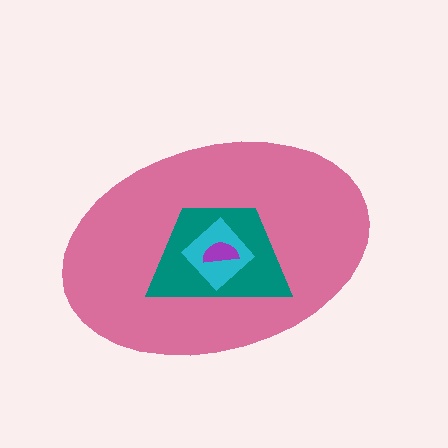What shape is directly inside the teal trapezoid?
The cyan diamond.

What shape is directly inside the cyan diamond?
The purple semicircle.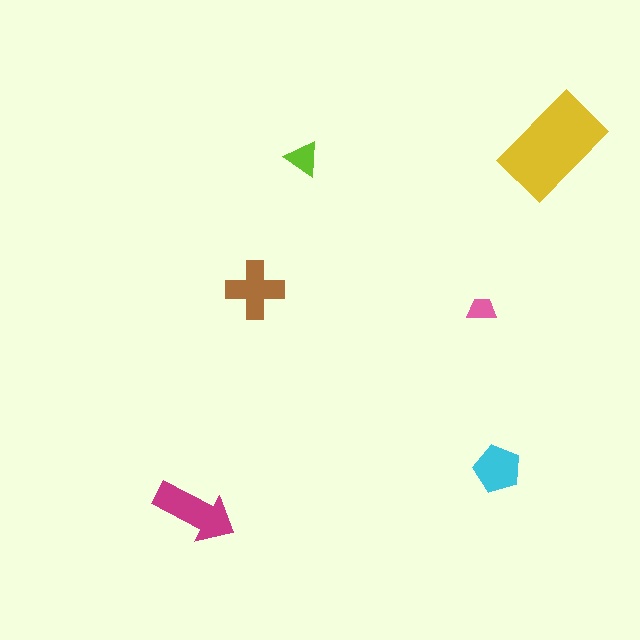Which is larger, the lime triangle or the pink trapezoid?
The lime triangle.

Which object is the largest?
The yellow rectangle.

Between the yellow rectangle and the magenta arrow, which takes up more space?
The yellow rectangle.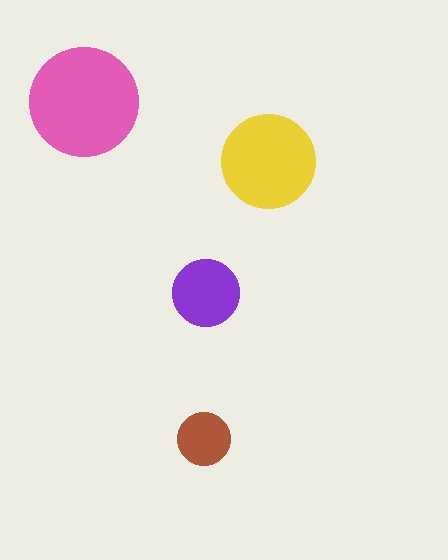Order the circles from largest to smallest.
the pink one, the yellow one, the purple one, the brown one.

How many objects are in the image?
There are 4 objects in the image.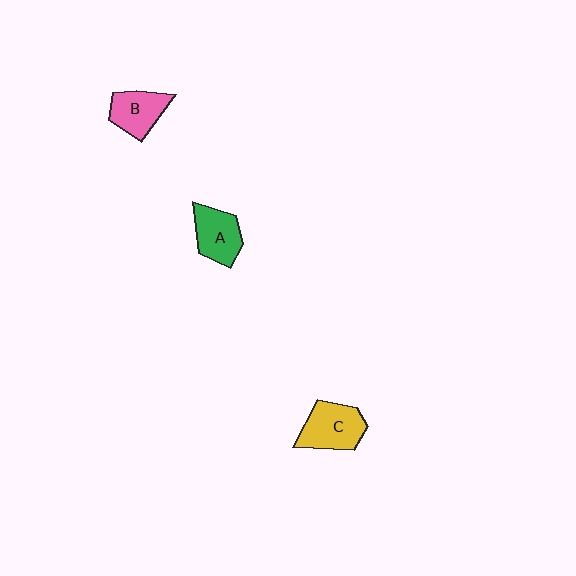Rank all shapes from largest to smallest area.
From largest to smallest: C (yellow), A (green), B (pink).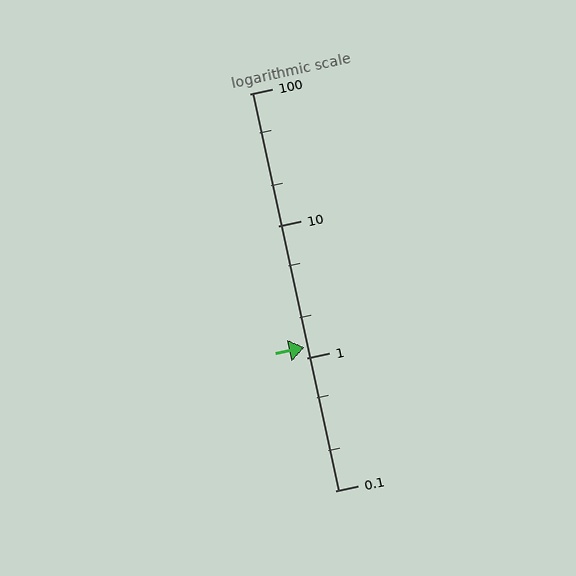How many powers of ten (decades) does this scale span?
The scale spans 3 decades, from 0.1 to 100.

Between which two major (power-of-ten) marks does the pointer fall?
The pointer is between 1 and 10.